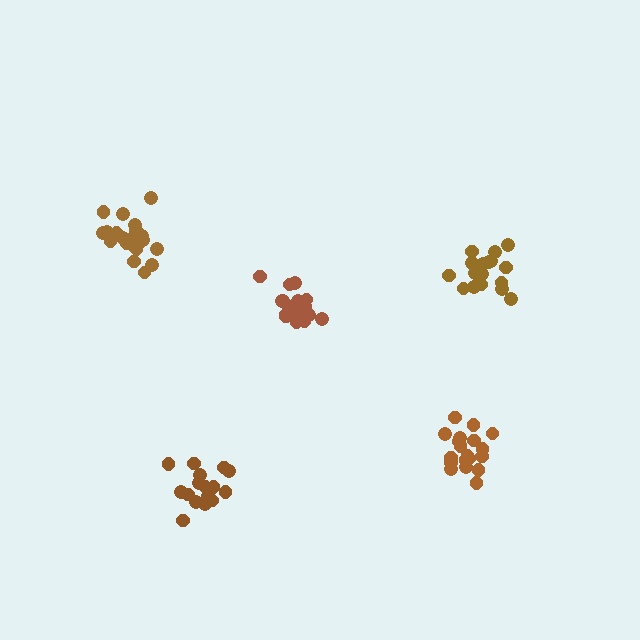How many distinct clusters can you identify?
There are 5 distinct clusters.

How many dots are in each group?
Group 1: 17 dots, Group 2: 19 dots, Group 3: 20 dots, Group 4: 21 dots, Group 5: 16 dots (93 total).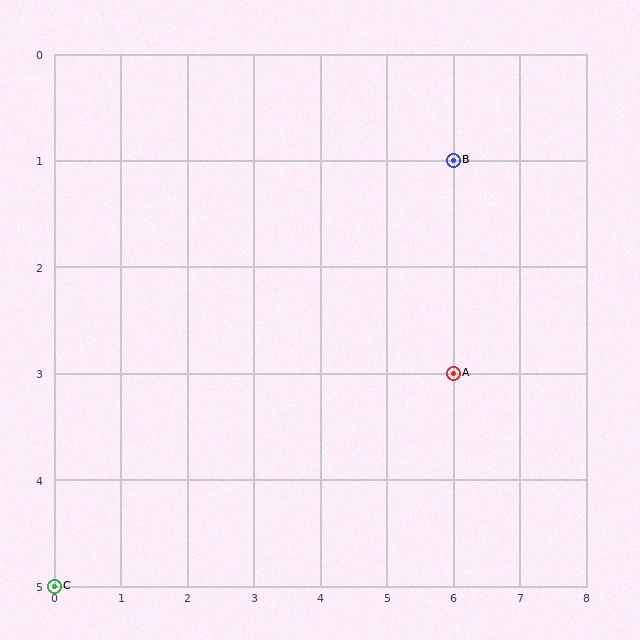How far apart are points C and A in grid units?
Points C and A are 6 columns and 2 rows apart (about 6.3 grid units diagonally).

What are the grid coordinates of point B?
Point B is at grid coordinates (6, 1).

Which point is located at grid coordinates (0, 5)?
Point C is at (0, 5).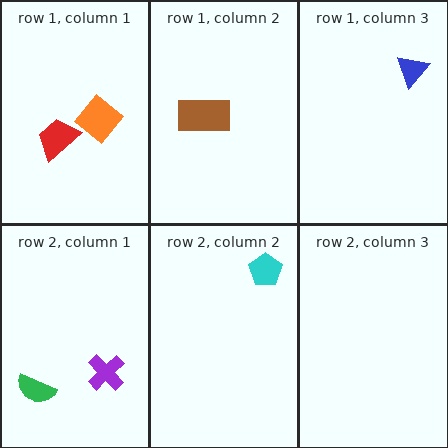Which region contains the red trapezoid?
The row 1, column 1 region.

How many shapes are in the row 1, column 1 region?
2.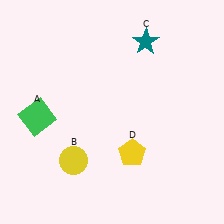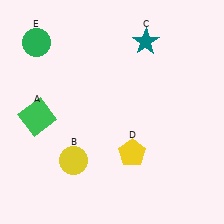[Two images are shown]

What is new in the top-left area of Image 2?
A green circle (E) was added in the top-left area of Image 2.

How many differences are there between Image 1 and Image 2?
There is 1 difference between the two images.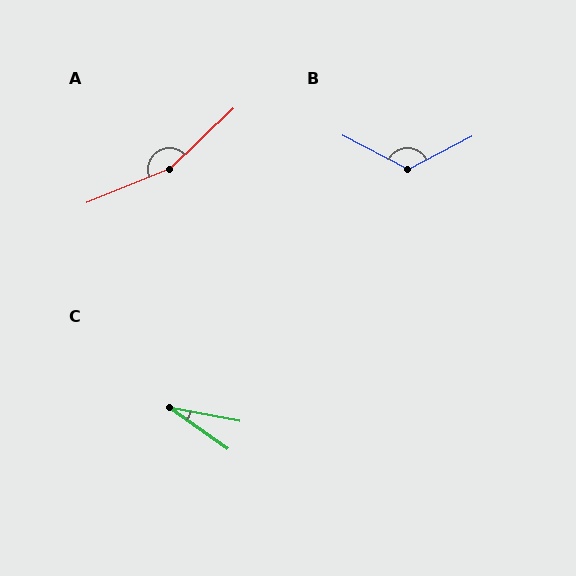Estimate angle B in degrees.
Approximately 125 degrees.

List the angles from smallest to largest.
C (25°), B (125°), A (159°).